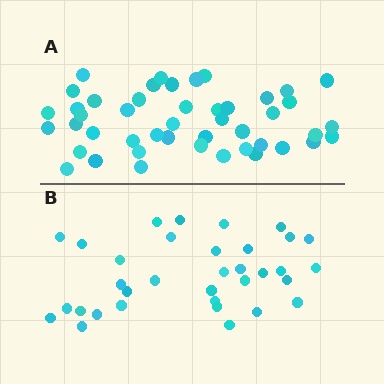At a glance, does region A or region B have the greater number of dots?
Region A (the top region) has more dots.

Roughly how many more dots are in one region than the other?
Region A has roughly 12 or so more dots than region B.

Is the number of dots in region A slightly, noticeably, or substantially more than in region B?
Region A has noticeably more, but not dramatically so. The ratio is roughly 1.4 to 1.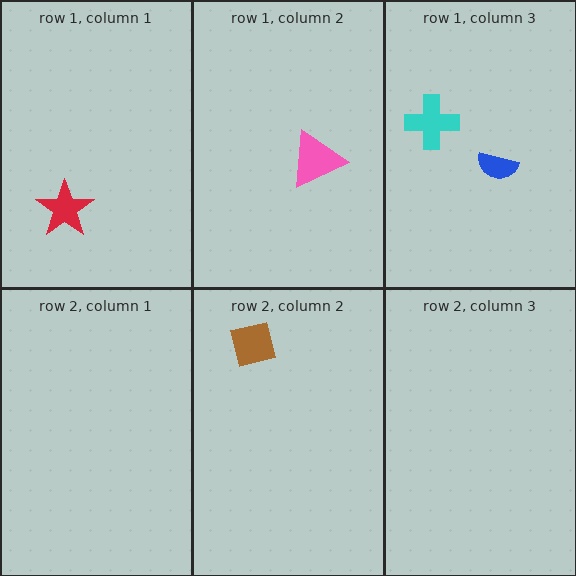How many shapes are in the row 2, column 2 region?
1.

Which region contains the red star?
The row 1, column 1 region.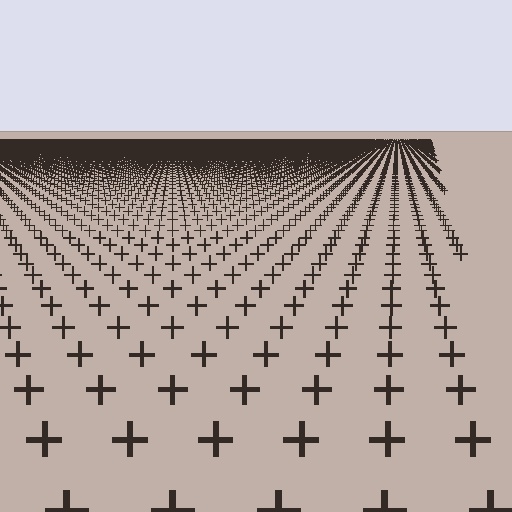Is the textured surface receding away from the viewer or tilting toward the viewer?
The surface is receding away from the viewer. Texture elements get smaller and denser toward the top.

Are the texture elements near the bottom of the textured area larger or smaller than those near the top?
Larger. Near the bottom, elements are closer to the viewer and appear at a bigger on-screen size.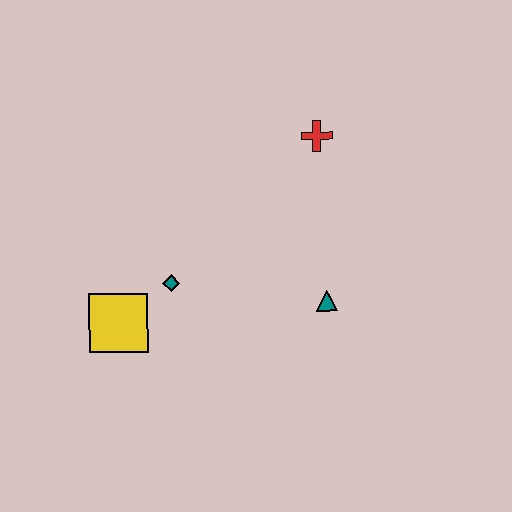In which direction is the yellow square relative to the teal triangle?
The yellow square is to the left of the teal triangle.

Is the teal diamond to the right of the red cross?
No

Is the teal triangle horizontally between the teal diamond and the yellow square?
No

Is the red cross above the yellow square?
Yes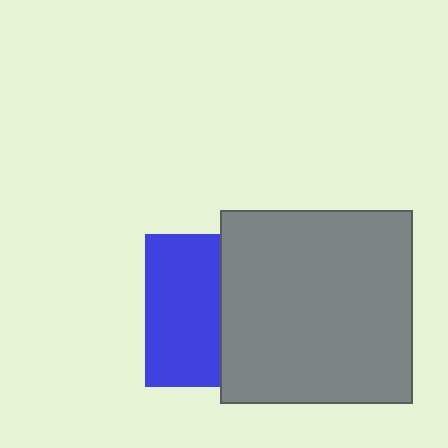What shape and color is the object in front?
The object in front is a gray square.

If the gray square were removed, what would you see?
You would see the complete blue square.